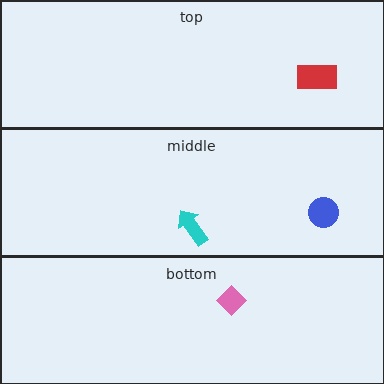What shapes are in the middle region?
The cyan arrow, the blue circle.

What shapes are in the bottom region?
The pink diamond.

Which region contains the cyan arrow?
The middle region.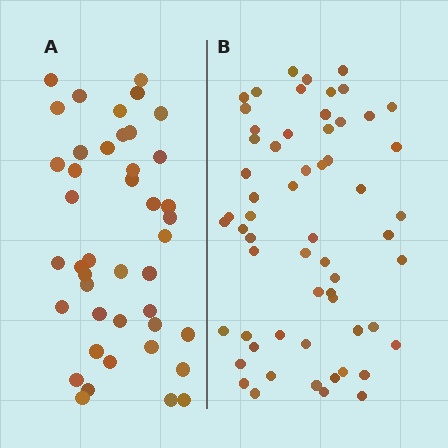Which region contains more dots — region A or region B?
Region B (the right region) has more dots.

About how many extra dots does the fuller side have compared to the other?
Region B has approximately 15 more dots than region A.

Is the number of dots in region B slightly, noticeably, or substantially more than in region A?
Region B has noticeably more, but not dramatically so. The ratio is roughly 1.4 to 1.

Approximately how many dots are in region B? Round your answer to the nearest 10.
About 60 dots.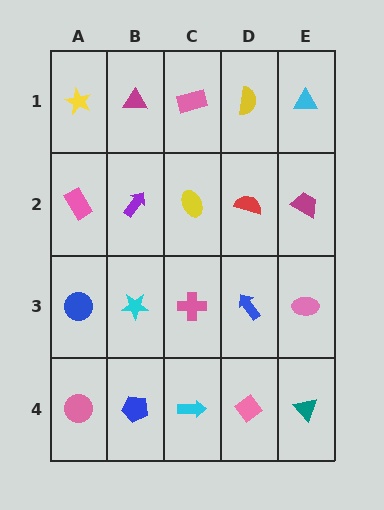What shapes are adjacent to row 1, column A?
A pink rectangle (row 2, column A), a magenta triangle (row 1, column B).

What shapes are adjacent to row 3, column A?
A pink rectangle (row 2, column A), a pink circle (row 4, column A), a cyan star (row 3, column B).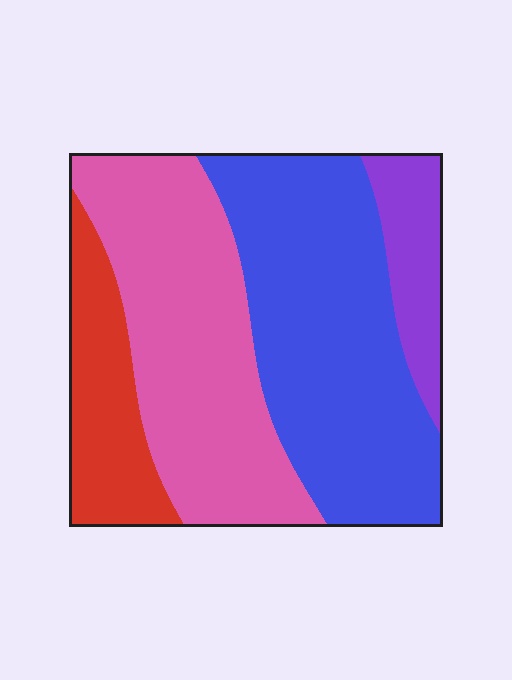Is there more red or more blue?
Blue.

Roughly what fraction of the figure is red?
Red covers about 15% of the figure.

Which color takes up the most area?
Blue, at roughly 40%.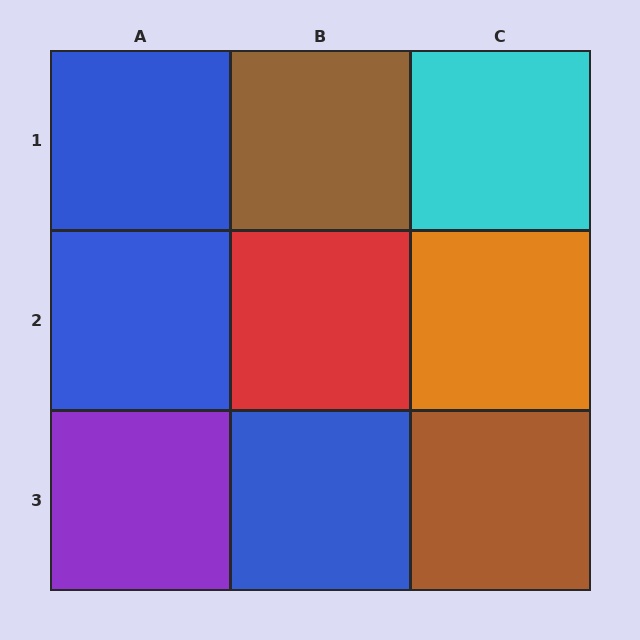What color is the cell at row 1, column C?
Cyan.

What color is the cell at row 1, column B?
Brown.